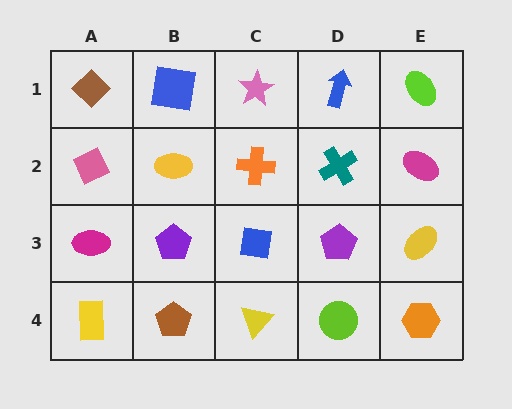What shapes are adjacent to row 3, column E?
A magenta ellipse (row 2, column E), an orange hexagon (row 4, column E), a purple pentagon (row 3, column D).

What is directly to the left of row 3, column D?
A blue square.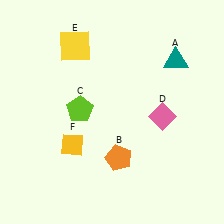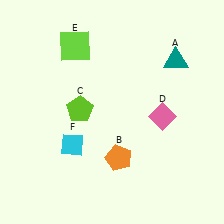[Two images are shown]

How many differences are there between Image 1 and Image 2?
There are 2 differences between the two images.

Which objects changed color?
E changed from yellow to lime. F changed from yellow to cyan.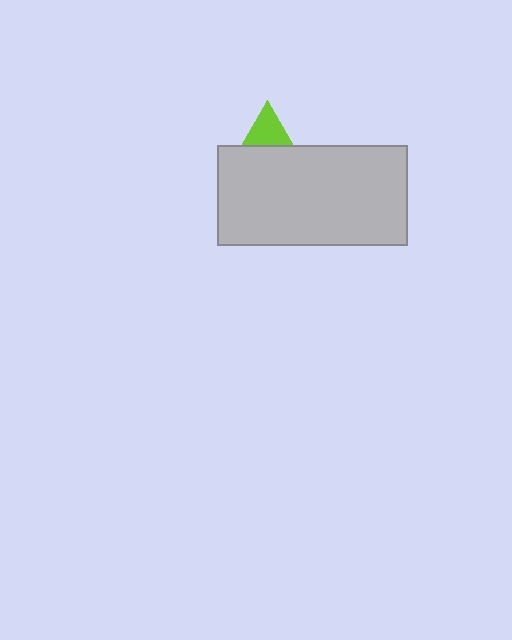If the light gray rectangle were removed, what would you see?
You would see the complete lime triangle.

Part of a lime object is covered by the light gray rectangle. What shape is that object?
It is a triangle.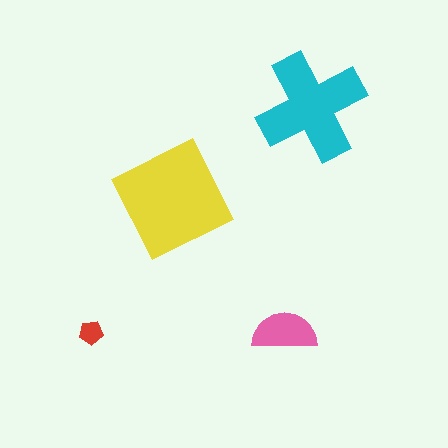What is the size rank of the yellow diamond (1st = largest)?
1st.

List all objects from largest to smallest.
The yellow diamond, the cyan cross, the pink semicircle, the red pentagon.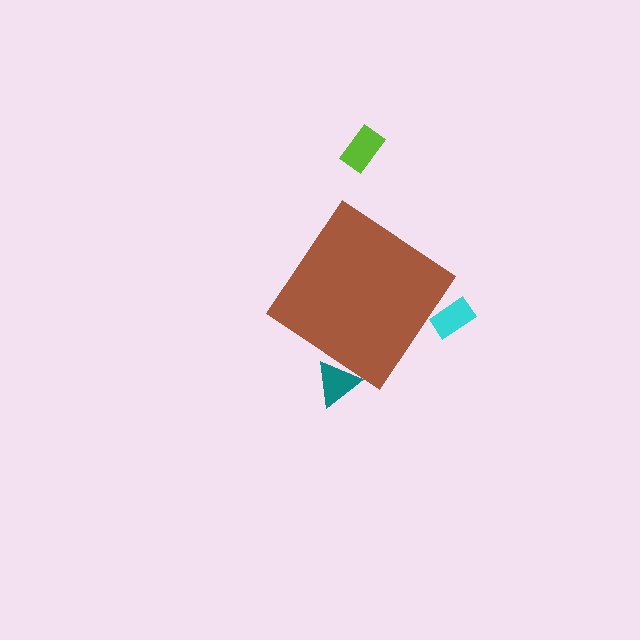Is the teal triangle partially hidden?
Yes, the teal triangle is partially hidden behind the brown diamond.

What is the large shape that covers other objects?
A brown diamond.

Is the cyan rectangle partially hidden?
Yes, the cyan rectangle is partially hidden behind the brown diamond.